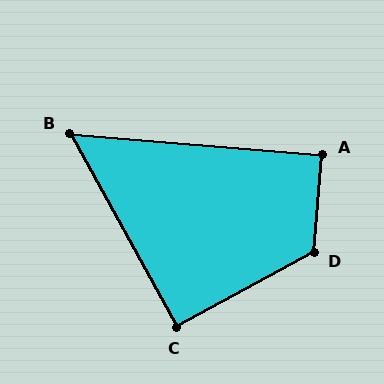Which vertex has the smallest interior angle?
B, at approximately 56 degrees.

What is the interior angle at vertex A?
Approximately 90 degrees (approximately right).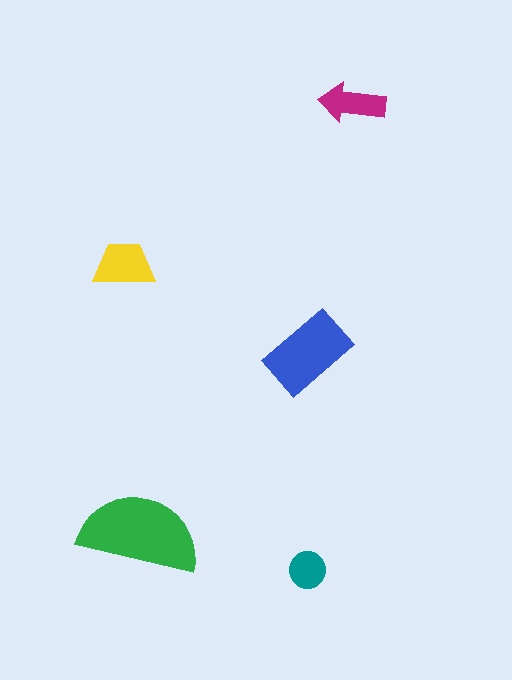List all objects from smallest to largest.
The teal circle, the magenta arrow, the yellow trapezoid, the blue rectangle, the green semicircle.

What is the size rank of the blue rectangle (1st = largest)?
2nd.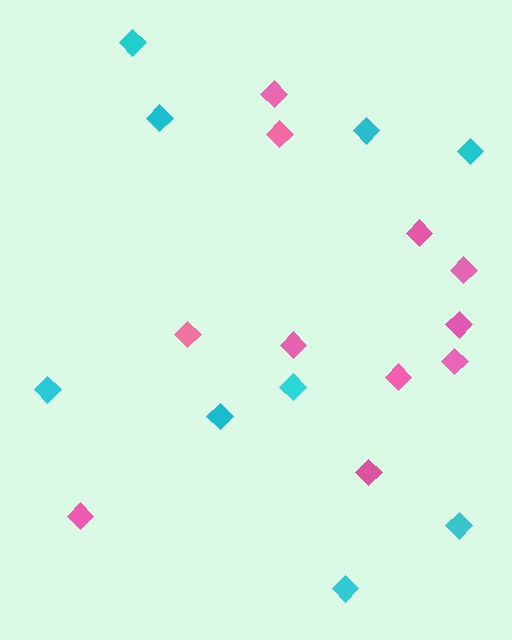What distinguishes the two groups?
There are 2 groups: one group of pink diamonds (11) and one group of cyan diamonds (9).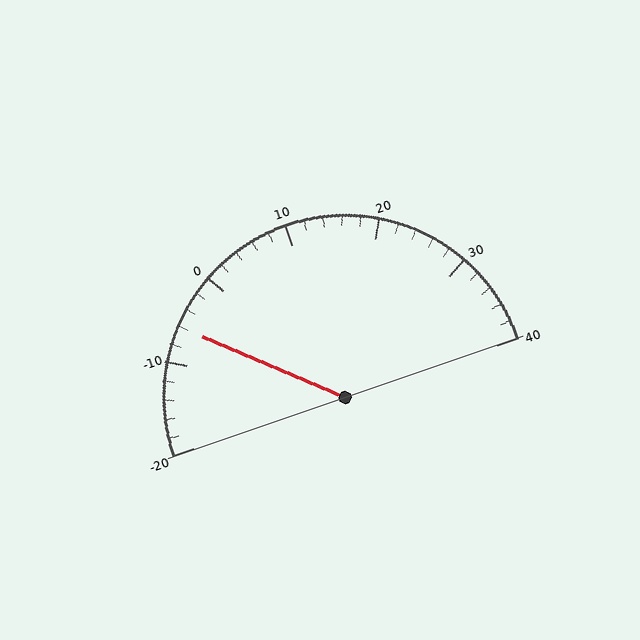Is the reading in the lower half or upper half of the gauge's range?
The reading is in the lower half of the range (-20 to 40).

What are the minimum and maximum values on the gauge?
The gauge ranges from -20 to 40.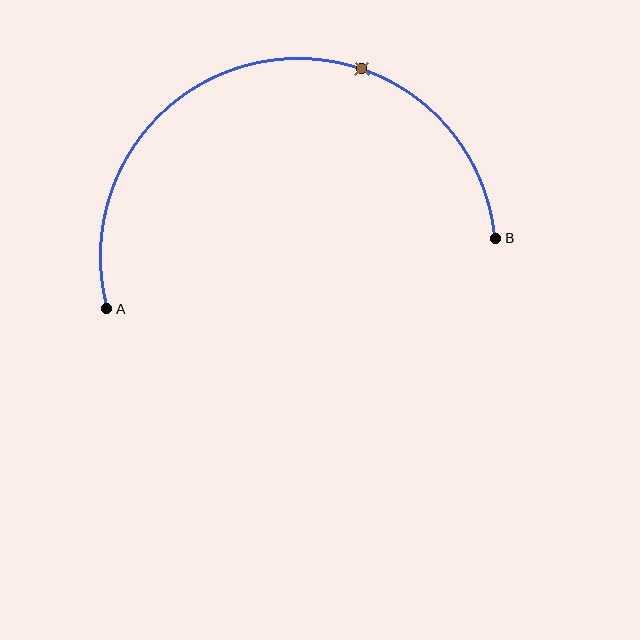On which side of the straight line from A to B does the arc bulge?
The arc bulges above the straight line connecting A and B.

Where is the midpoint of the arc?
The arc midpoint is the point on the curve farthest from the straight line joining A and B. It sits above that line.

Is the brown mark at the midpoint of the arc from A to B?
No. The brown mark lies on the arc but is closer to endpoint B. The arc midpoint would be at the point on the curve equidistant along the arc from both A and B.